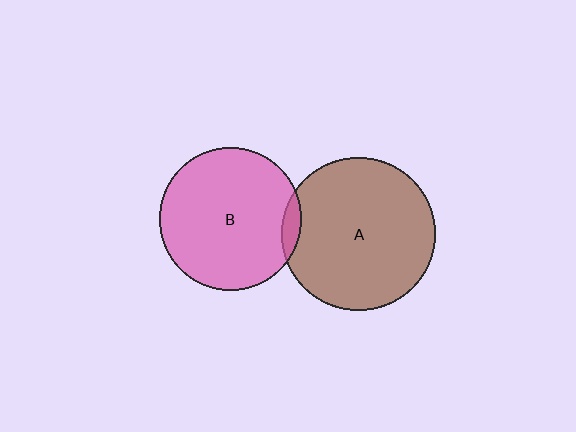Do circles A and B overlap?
Yes.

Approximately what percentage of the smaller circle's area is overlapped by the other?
Approximately 5%.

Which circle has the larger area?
Circle A (brown).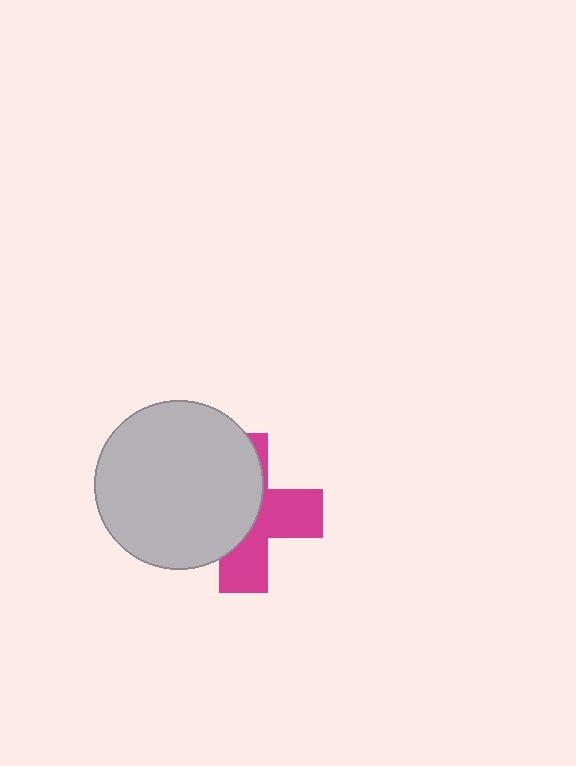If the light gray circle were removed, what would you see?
You would see the complete magenta cross.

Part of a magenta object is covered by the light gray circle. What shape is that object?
It is a cross.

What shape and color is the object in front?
The object in front is a light gray circle.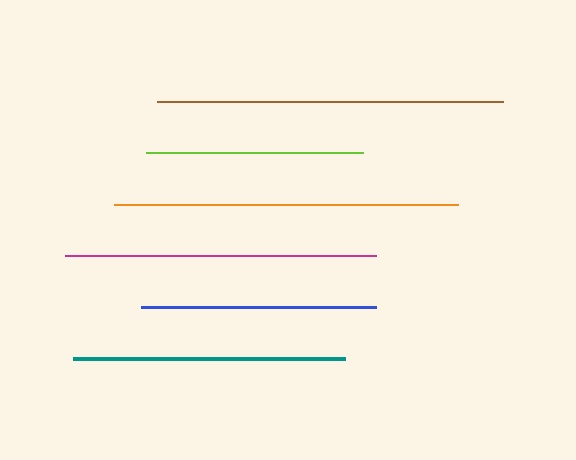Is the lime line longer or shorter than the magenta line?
The magenta line is longer than the lime line.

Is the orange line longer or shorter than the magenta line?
The orange line is longer than the magenta line.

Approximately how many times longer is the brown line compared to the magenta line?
The brown line is approximately 1.1 times the length of the magenta line.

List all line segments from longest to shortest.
From longest to shortest: brown, orange, magenta, teal, blue, lime.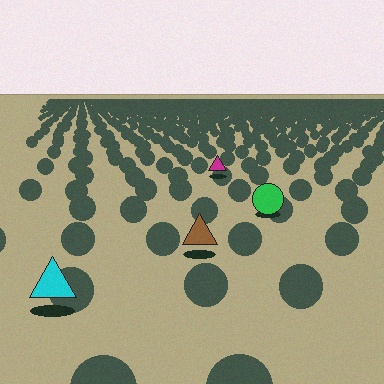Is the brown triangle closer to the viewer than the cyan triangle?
No. The cyan triangle is closer — you can tell from the texture gradient: the ground texture is coarser near it.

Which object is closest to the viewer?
The cyan triangle is closest. The texture marks near it are larger and more spread out.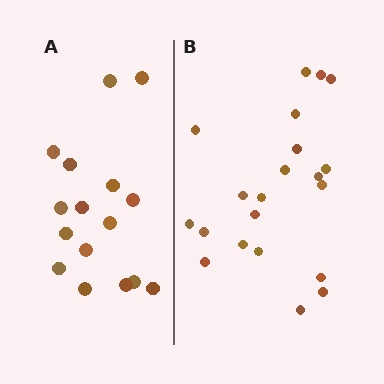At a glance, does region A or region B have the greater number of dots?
Region B (the right region) has more dots.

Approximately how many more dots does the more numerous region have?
Region B has about 5 more dots than region A.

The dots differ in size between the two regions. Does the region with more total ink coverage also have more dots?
No. Region A has more total ink coverage because its dots are larger, but region B actually contains more individual dots. Total area can be misleading — the number of items is what matters here.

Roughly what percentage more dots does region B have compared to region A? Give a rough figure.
About 30% more.